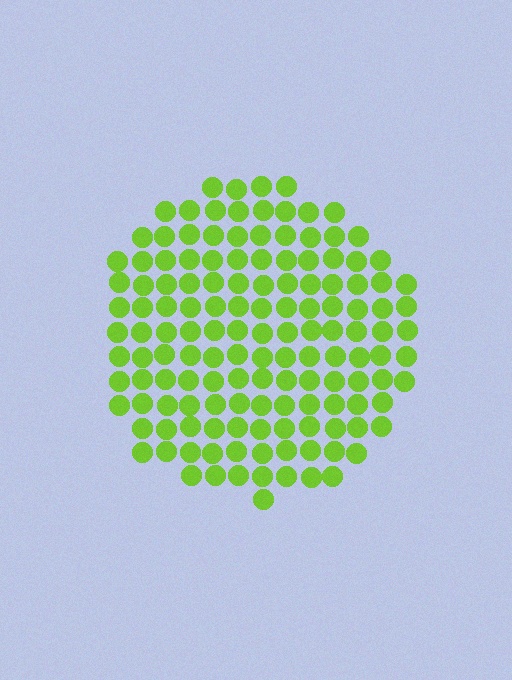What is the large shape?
The large shape is a circle.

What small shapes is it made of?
It is made of small circles.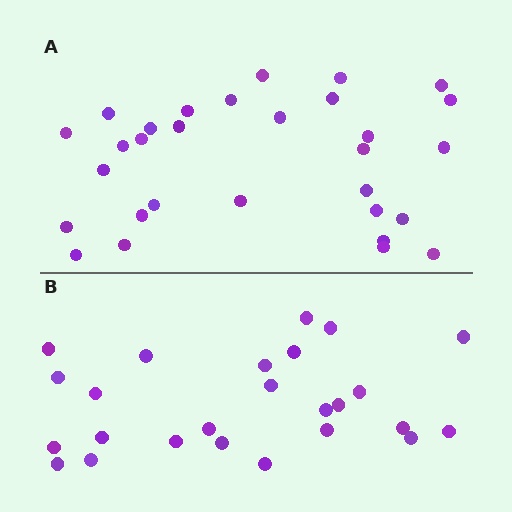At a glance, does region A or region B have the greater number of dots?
Region A (the top region) has more dots.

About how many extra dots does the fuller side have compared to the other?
Region A has about 5 more dots than region B.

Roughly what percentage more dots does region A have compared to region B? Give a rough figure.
About 20% more.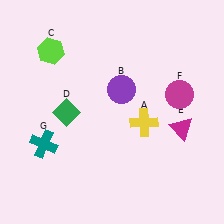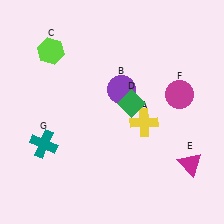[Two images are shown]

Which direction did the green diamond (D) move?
The green diamond (D) moved right.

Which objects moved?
The objects that moved are: the green diamond (D), the magenta triangle (E).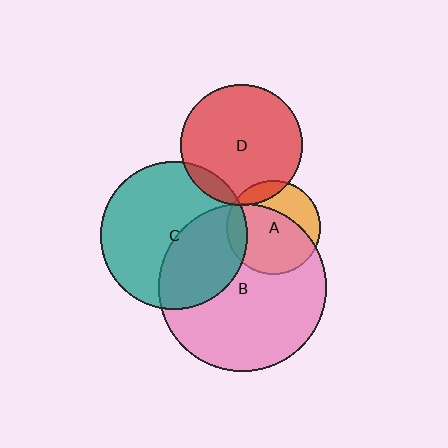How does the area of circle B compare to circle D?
Approximately 1.9 times.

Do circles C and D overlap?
Yes.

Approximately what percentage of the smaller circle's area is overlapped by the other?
Approximately 10%.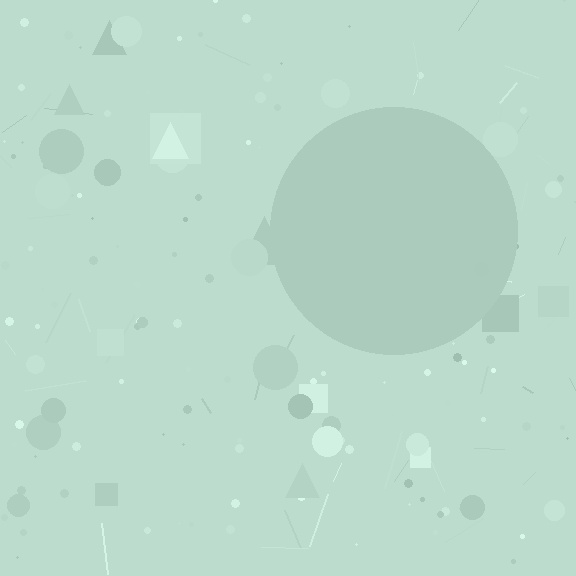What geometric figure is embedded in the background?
A circle is embedded in the background.